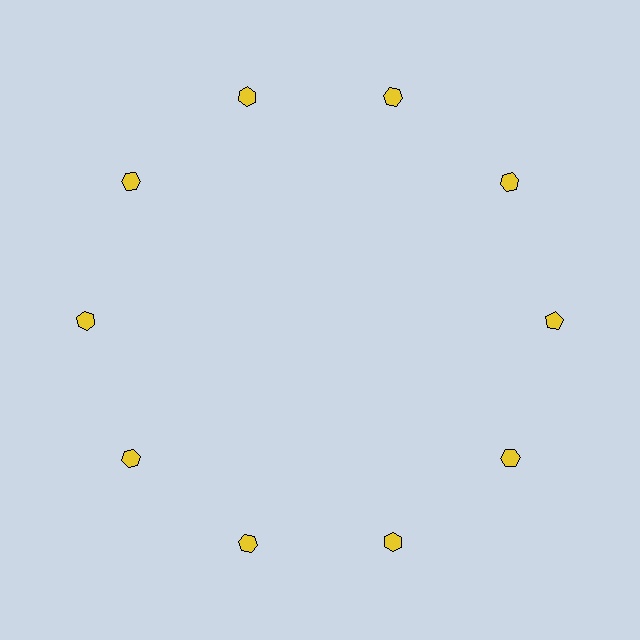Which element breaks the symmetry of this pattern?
The yellow pentagon at roughly the 3 o'clock position breaks the symmetry. All other shapes are yellow hexagons.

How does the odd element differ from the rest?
It has a different shape: pentagon instead of hexagon.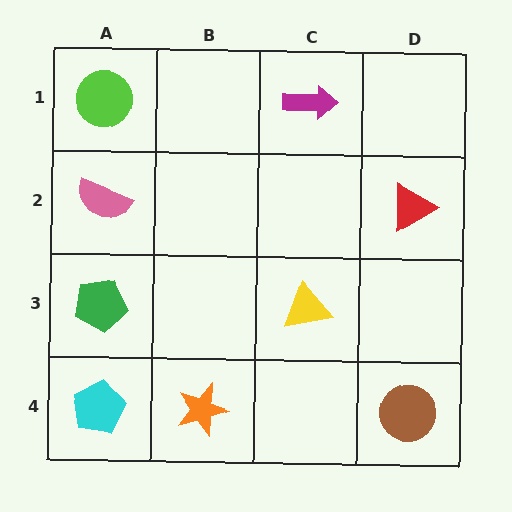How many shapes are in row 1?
2 shapes.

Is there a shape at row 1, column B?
No, that cell is empty.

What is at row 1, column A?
A lime circle.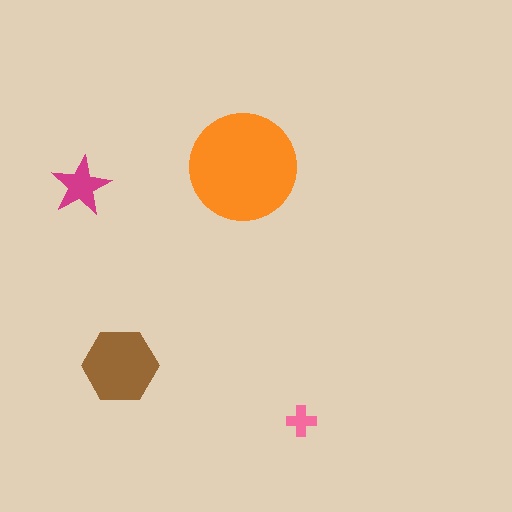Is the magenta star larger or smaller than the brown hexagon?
Smaller.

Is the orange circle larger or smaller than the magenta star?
Larger.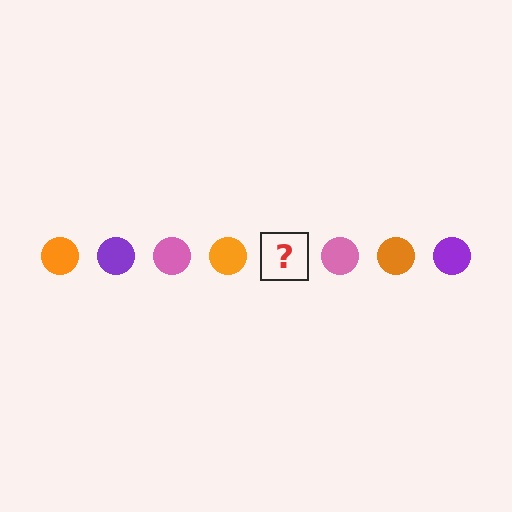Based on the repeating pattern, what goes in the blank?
The blank should be a purple circle.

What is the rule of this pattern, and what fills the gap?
The rule is that the pattern cycles through orange, purple, pink circles. The gap should be filled with a purple circle.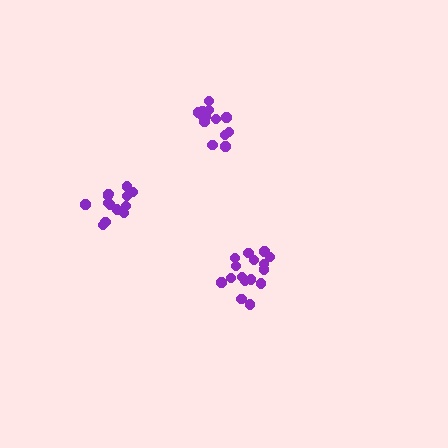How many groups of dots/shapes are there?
There are 3 groups.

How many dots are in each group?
Group 1: 13 dots, Group 2: 16 dots, Group 3: 13 dots (42 total).